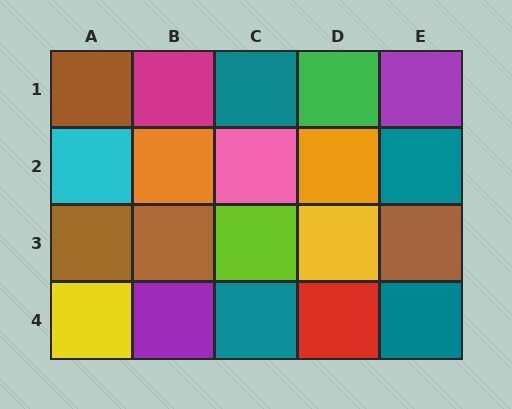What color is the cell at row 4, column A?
Yellow.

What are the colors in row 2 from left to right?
Cyan, orange, pink, orange, teal.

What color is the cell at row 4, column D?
Red.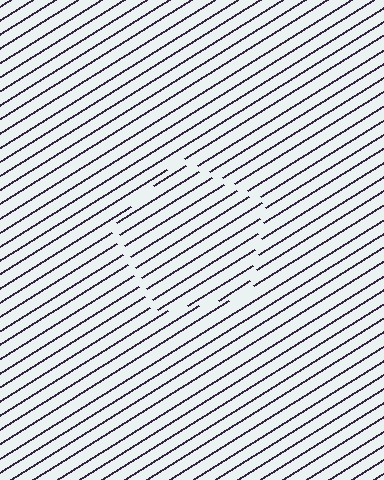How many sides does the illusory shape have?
5 sides — the line-ends trace a pentagon.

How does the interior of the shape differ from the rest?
The interior of the shape contains the same grating, shifted by half a period — the contour is defined by the phase discontinuity where line-ends from the inner and outer gratings abut.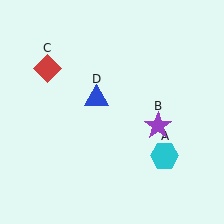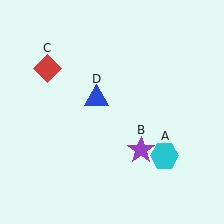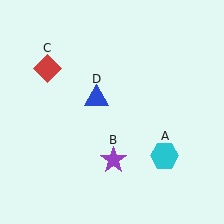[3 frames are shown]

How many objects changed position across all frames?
1 object changed position: purple star (object B).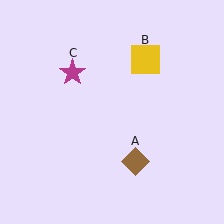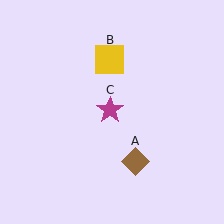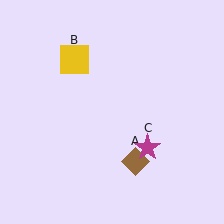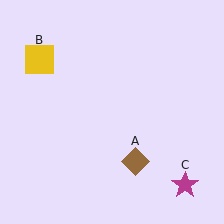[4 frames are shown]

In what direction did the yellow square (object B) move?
The yellow square (object B) moved left.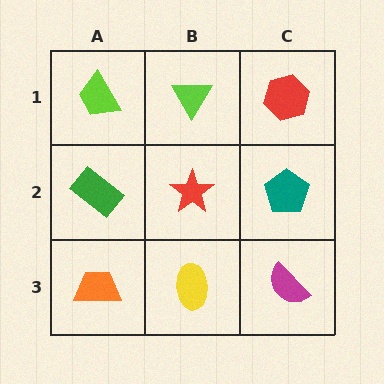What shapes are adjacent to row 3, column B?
A red star (row 2, column B), an orange trapezoid (row 3, column A), a magenta semicircle (row 3, column C).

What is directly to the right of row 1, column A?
A lime triangle.